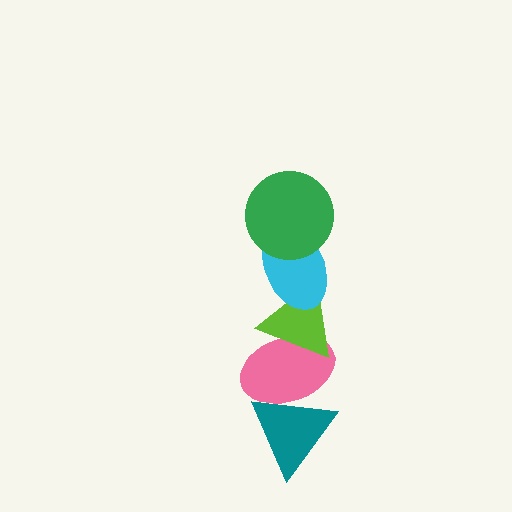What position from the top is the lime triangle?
The lime triangle is 3rd from the top.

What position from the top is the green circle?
The green circle is 1st from the top.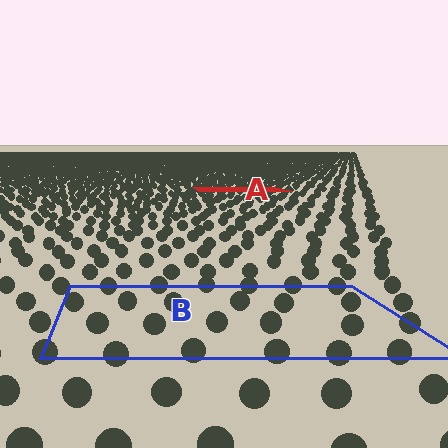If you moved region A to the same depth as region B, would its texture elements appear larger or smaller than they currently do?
They would appear larger. At a closer depth, the same texture elements are projected at a bigger on-screen size.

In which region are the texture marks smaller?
The texture marks are smaller in region A, because it is farther away.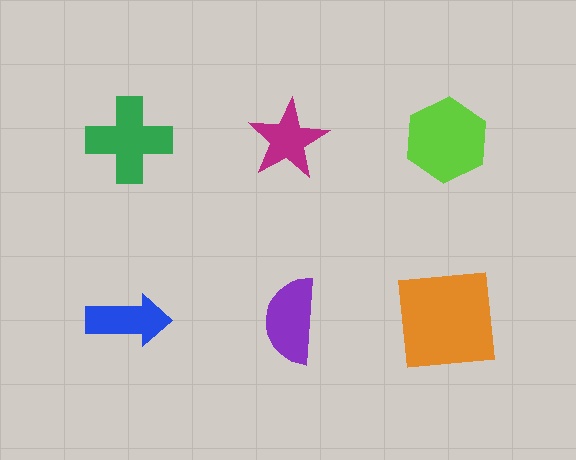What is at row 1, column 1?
A green cross.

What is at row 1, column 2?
A magenta star.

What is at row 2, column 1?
A blue arrow.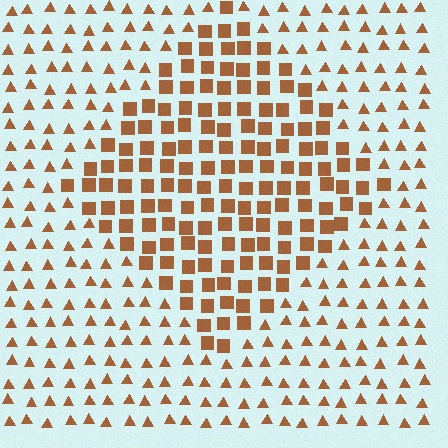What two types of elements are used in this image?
The image uses squares inside the diamond region and triangles outside it.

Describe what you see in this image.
The image is filled with small brown elements arranged in a uniform grid. A diamond-shaped region contains squares, while the surrounding area contains triangles. The boundary is defined purely by the change in element shape.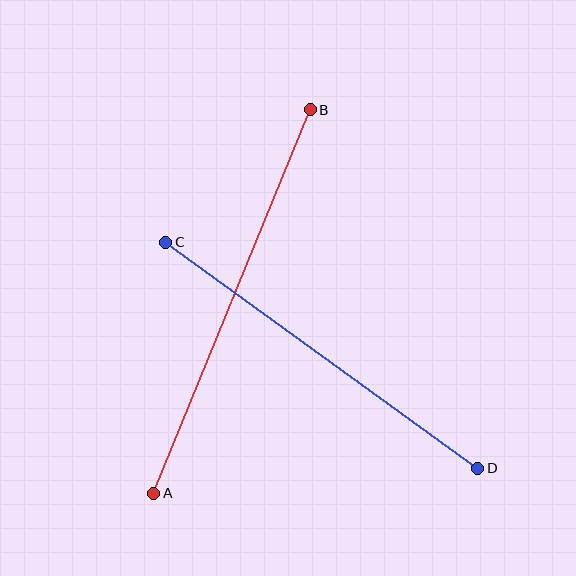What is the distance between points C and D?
The distance is approximately 385 pixels.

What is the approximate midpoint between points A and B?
The midpoint is at approximately (232, 302) pixels.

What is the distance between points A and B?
The distance is approximately 414 pixels.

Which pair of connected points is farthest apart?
Points A and B are farthest apart.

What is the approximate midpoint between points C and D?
The midpoint is at approximately (322, 355) pixels.